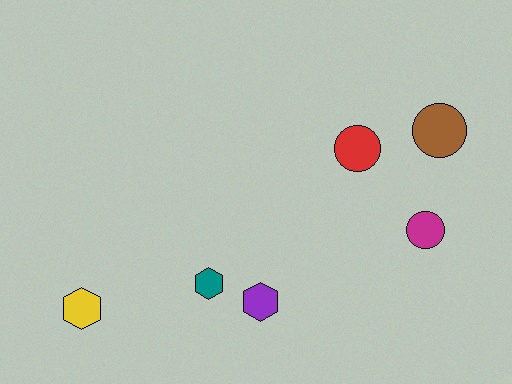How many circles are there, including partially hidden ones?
There are 3 circles.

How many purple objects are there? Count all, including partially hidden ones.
There is 1 purple object.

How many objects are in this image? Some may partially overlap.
There are 6 objects.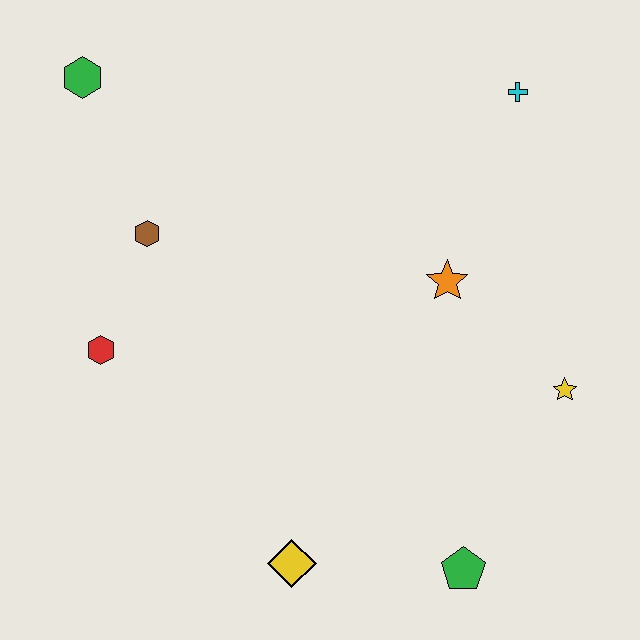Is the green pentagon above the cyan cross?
No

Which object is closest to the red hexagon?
The brown hexagon is closest to the red hexagon.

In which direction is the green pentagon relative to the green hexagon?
The green pentagon is below the green hexagon.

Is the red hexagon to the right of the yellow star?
No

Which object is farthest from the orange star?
The green hexagon is farthest from the orange star.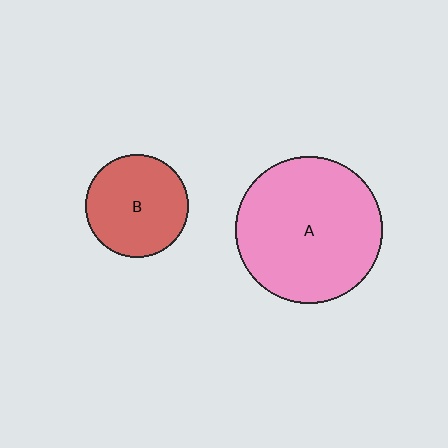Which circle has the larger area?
Circle A (pink).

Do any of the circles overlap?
No, none of the circles overlap.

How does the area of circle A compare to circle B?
Approximately 2.1 times.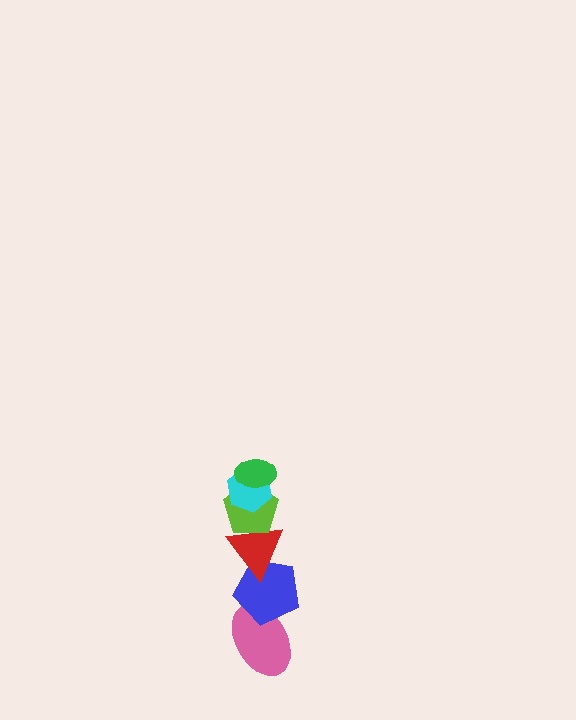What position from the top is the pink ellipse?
The pink ellipse is 6th from the top.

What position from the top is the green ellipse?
The green ellipse is 1st from the top.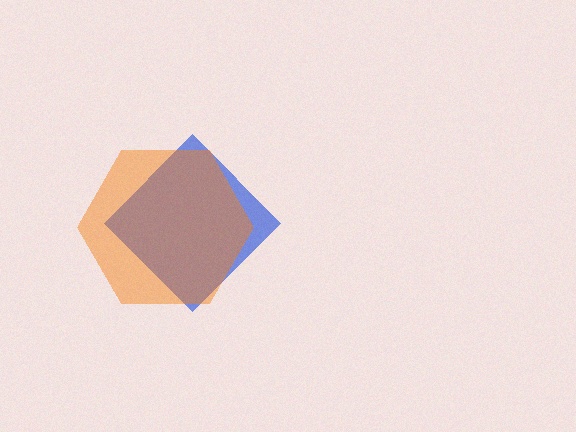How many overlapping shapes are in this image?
There are 2 overlapping shapes in the image.